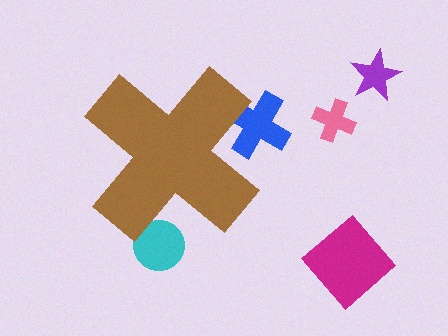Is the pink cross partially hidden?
No, the pink cross is fully visible.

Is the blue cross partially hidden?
Yes, the blue cross is partially hidden behind the brown cross.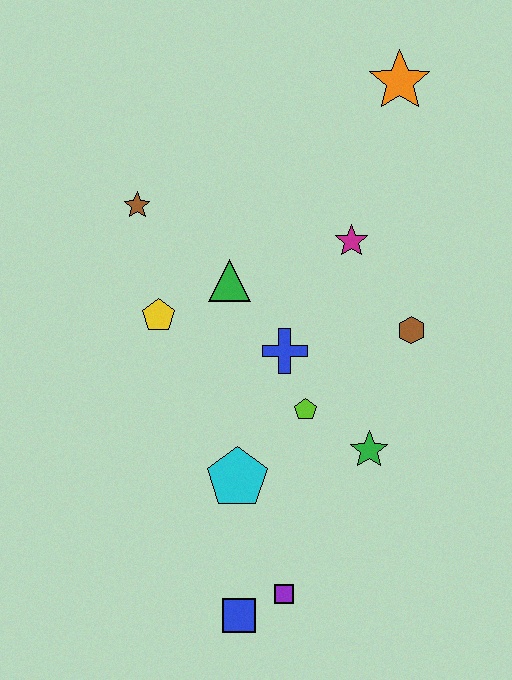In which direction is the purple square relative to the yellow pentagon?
The purple square is below the yellow pentagon.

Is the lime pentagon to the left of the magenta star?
Yes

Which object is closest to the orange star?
The magenta star is closest to the orange star.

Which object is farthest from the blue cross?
The orange star is farthest from the blue cross.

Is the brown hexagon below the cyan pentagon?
No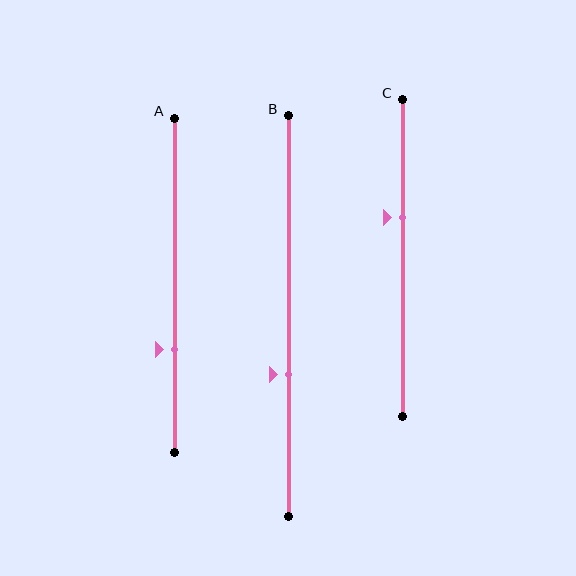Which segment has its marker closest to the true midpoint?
Segment C has its marker closest to the true midpoint.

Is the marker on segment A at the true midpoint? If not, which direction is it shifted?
No, the marker on segment A is shifted downward by about 19% of the segment length.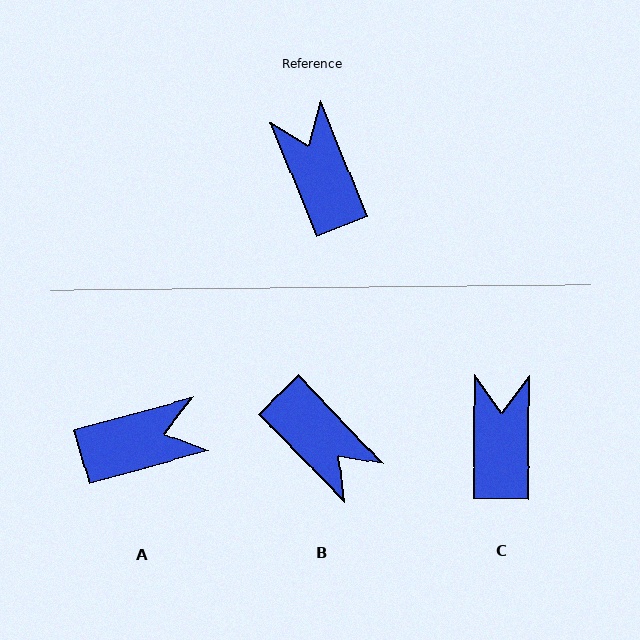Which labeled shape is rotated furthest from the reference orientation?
B, about 158 degrees away.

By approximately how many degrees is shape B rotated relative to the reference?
Approximately 158 degrees clockwise.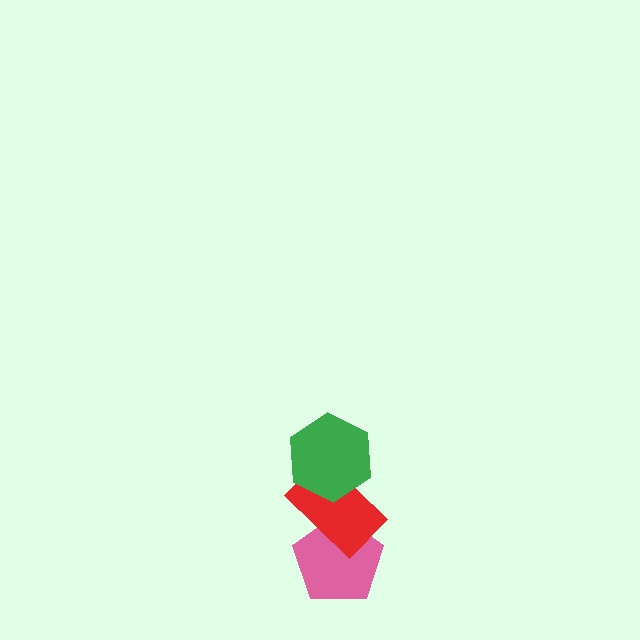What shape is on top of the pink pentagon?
The red rectangle is on top of the pink pentagon.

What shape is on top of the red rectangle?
The green hexagon is on top of the red rectangle.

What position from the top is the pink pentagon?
The pink pentagon is 3rd from the top.